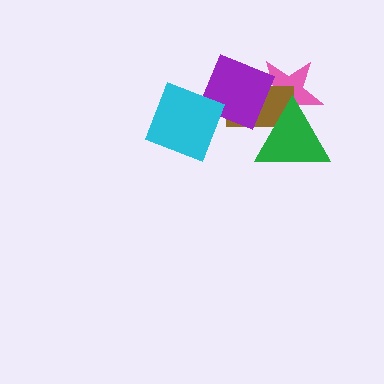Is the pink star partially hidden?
Yes, it is partially covered by another shape.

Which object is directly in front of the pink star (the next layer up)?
The brown rectangle is directly in front of the pink star.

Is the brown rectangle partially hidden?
Yes, it is partially covered by another shape.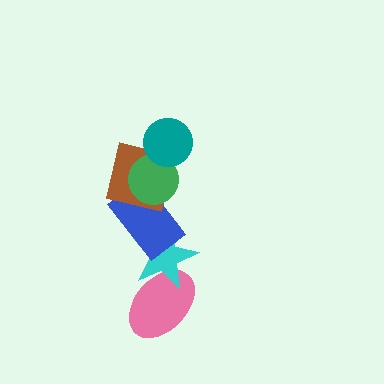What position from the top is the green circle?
The green circle is 2nd from the top.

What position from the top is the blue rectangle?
The blue rectangle is 4th from the top.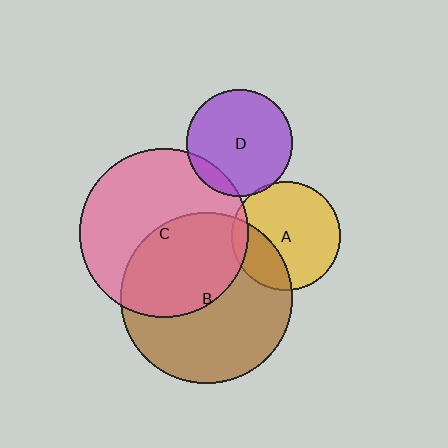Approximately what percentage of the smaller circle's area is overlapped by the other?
Approximately 10%.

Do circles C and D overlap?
Yes.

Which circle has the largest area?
Circle B (brown).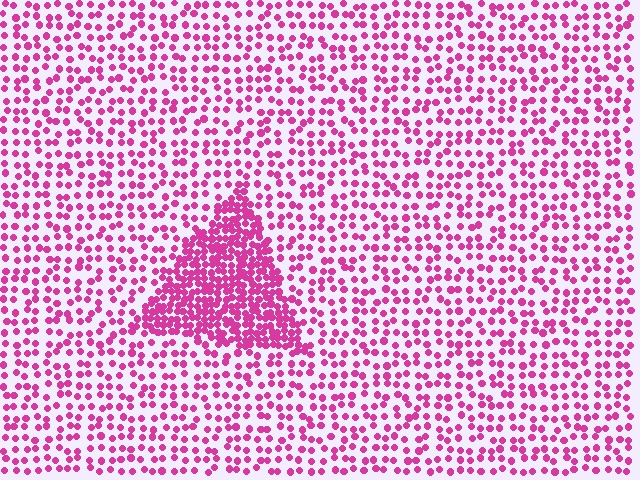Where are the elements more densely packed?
The elements are more densely packed inside the triangle boundary.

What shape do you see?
I see a triangle.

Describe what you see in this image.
The image contains small magenta elements arranged at two different densities. A triangle-shaped region is visible where the elements are more densely packed than the surrounding area.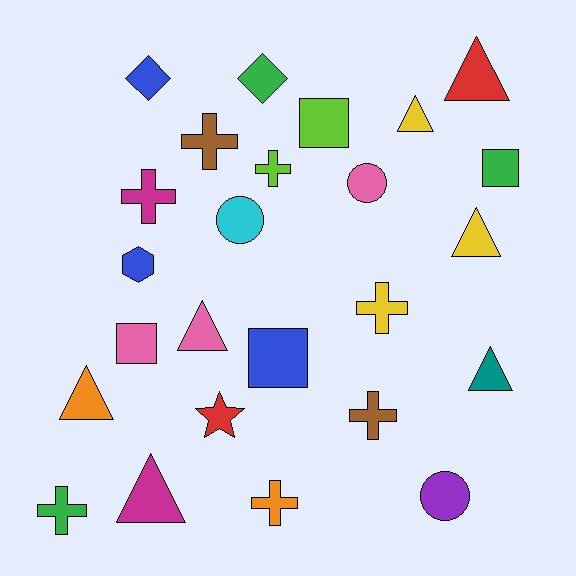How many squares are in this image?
There are 4 squares.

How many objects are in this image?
There are 25 objects.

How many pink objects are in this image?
There are 3 pink objects.